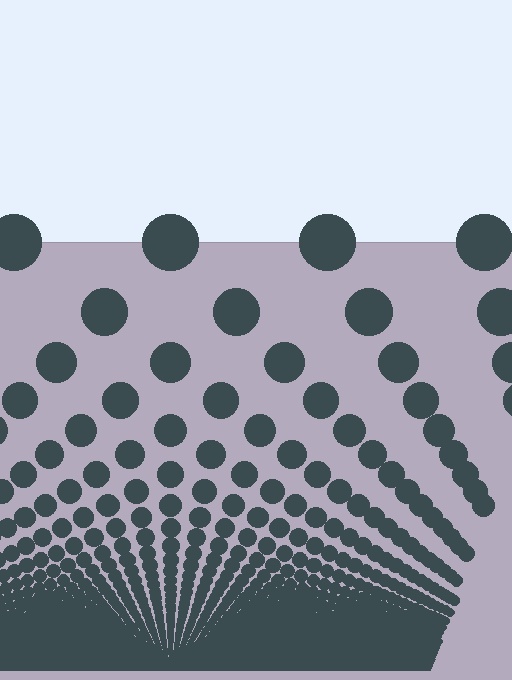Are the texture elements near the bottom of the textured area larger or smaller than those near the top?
Smaller. The gradient is inverted — elements near the bottom are smaller and denser.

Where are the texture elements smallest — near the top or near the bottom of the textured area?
Near the bottom.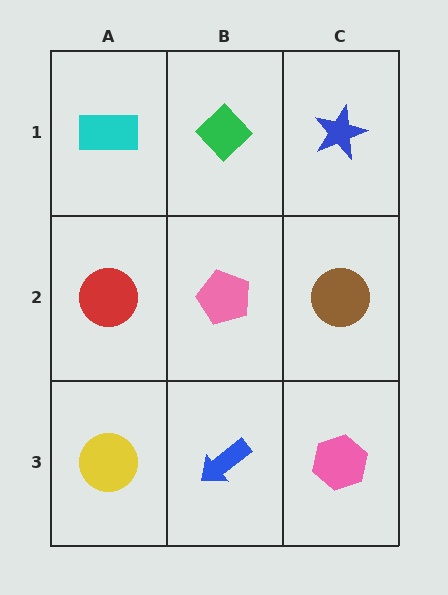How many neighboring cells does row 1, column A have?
2.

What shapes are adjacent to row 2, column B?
A green diamond (row 1, column B), a blue arrow (row 3, column B), a red circle (row 2, column A), a brown circle (row 2, column C).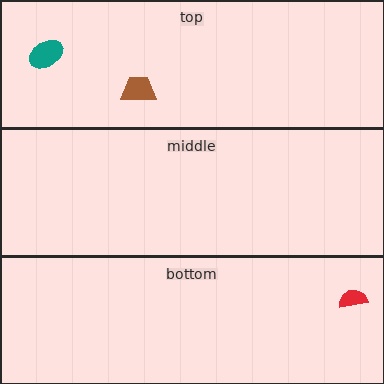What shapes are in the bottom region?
The red semicircle.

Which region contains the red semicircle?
The bottom region.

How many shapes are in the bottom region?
1.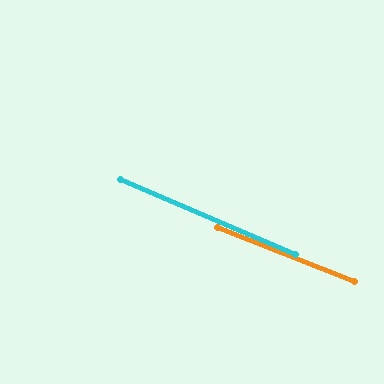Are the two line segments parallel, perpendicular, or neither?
Parallel — their directions differ by only 1.9°.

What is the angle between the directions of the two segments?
Approximately 2 degrees.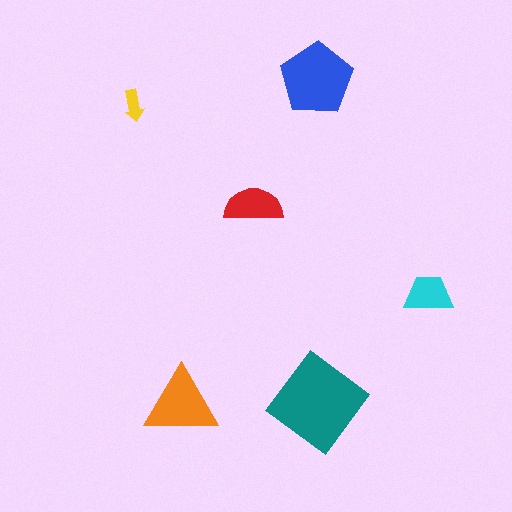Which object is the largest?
The teal diamond.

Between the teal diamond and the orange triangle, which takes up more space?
The teal diamond.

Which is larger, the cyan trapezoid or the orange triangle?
The orange triangle.